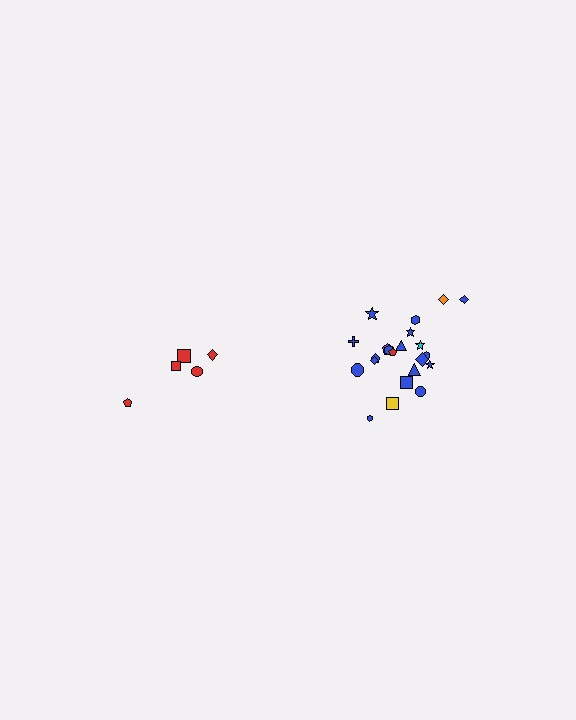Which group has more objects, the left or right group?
The right group.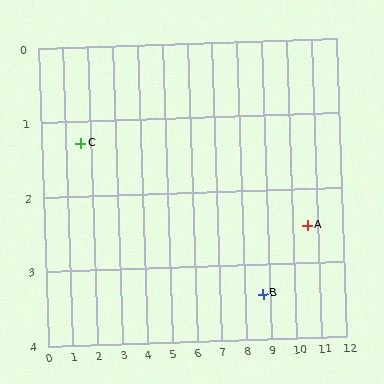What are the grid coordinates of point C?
Point C is at approximately (1.6, 1.3).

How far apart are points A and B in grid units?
Points A and B are about 2.1 grid units apart.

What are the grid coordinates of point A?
Point A is at approximately (10.6, 2.5).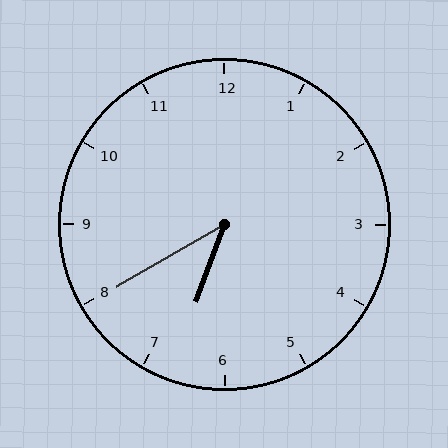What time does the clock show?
6:40.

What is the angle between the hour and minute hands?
Approximately 40 degrees.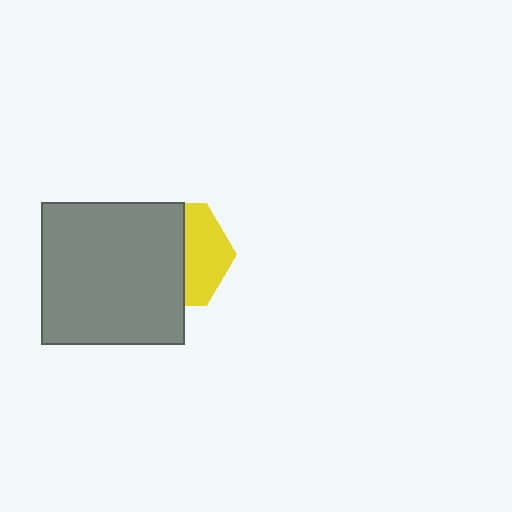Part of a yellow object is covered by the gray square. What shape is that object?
It is a hexagon.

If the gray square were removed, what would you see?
You would see the complete yellow hexagon.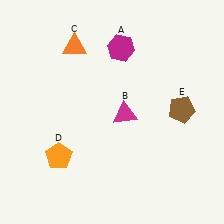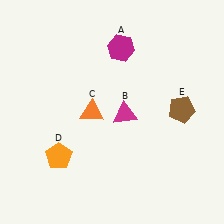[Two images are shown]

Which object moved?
The orange triangle (C) moved down.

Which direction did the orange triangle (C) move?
The orange triangle (C) moved down.